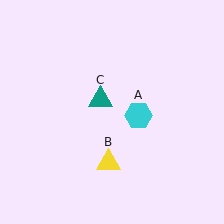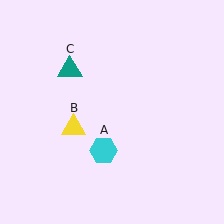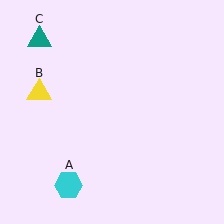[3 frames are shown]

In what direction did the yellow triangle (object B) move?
The yellow triangle (object B) moved up and to the left.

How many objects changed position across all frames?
3 objects changed position: cyan hexagon (object A), yellow triangle (object B), teal triangle (object C).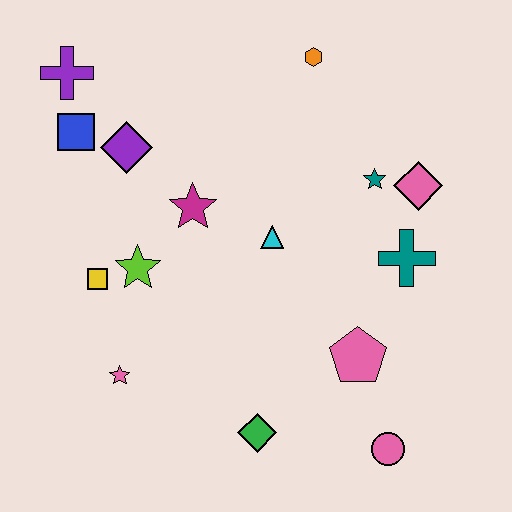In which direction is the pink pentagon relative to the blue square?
The pink pentagon is to the right of the blue square.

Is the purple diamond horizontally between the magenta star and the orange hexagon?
No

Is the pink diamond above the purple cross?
No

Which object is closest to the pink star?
The yellow square is closest to the pink star.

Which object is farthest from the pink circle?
The purple cross is farthest from the pink circle.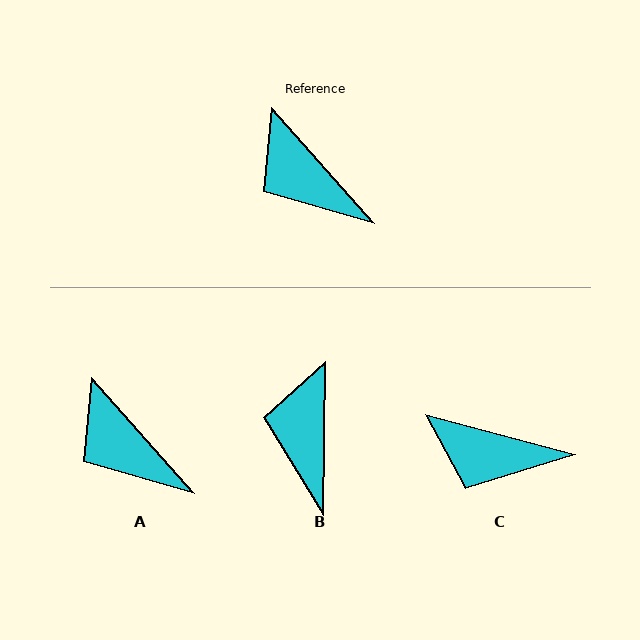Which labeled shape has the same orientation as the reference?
A.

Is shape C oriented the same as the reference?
No, it is off by about 33 degrees.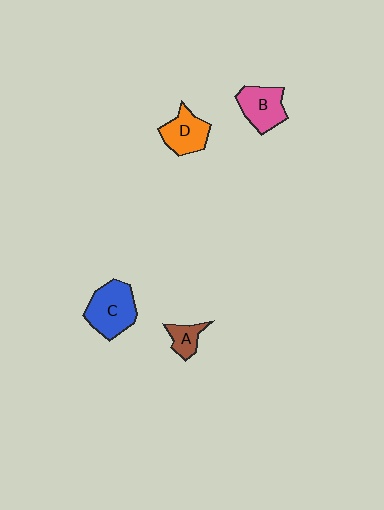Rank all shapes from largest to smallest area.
From largest to smallest: C (blue), B (pink), D (orange), A (brown).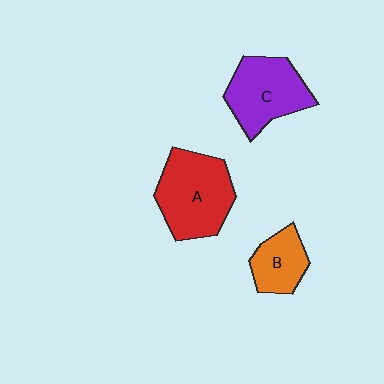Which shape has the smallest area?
Shape B (orange).